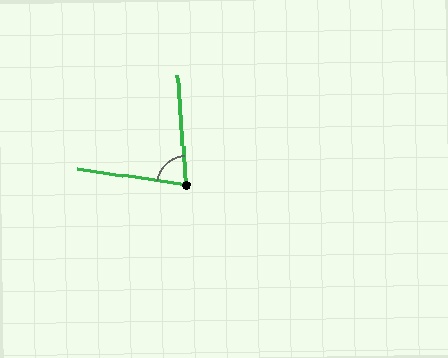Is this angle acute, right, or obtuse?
It is acute.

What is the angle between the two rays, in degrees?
Approximately 77 degrees.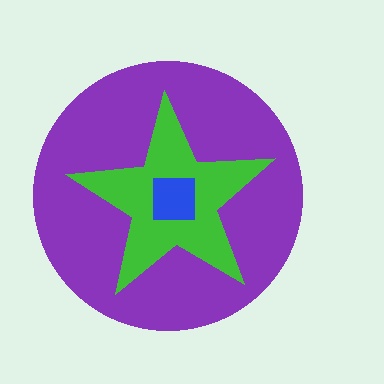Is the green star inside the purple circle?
Yes.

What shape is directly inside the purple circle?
The green star.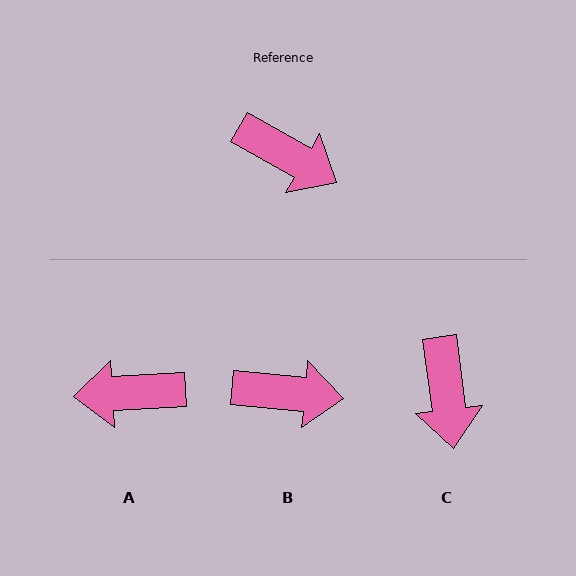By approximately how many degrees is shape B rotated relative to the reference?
Approximately 24 degrees counter-clockwise.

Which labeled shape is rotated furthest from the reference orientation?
A, about 147 degrees away.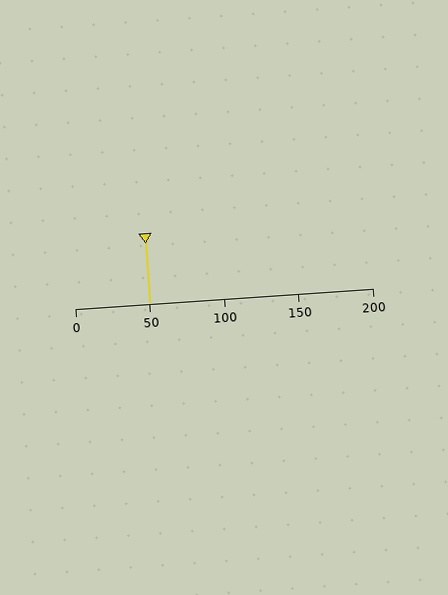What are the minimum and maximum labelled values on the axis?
The axis runs from 0 to 200.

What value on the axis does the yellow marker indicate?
The marker indicates approximately 50.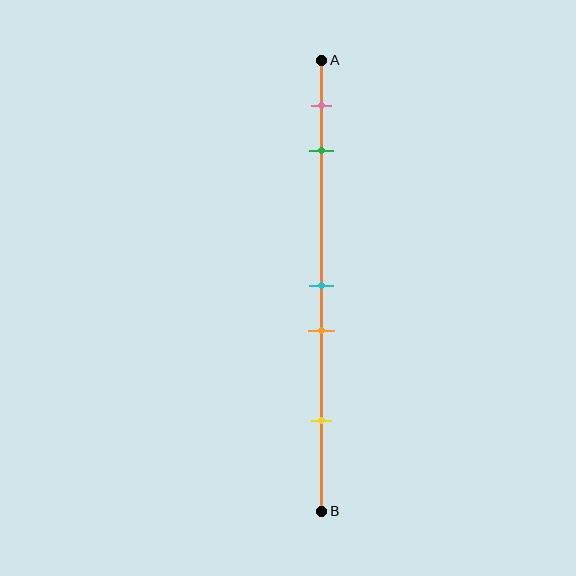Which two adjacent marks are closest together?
The cyan and orange marks are the closest adjacent pair.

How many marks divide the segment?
There are 5 marks dividing the segment.